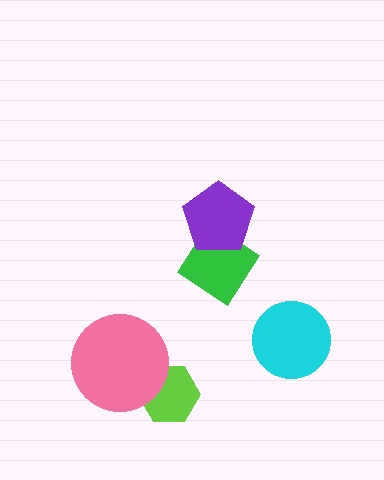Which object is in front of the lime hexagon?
The pink circle is in front of the lime hexagon.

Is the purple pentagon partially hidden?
No, no other shape covers it.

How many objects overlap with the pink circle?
1 object overlaps with the pink circle.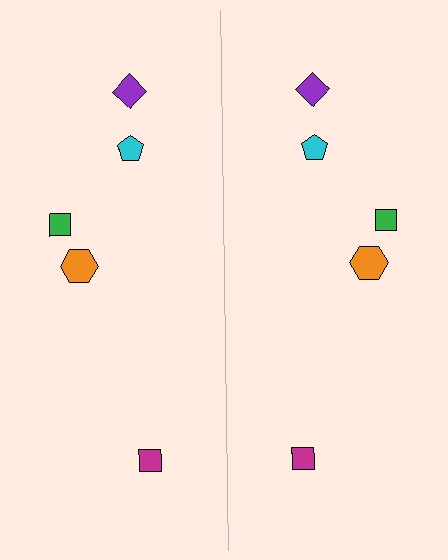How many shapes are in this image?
There are 10 shapes in this image.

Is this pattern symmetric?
Yes, this pattern has bilateral (reflection) symmetry.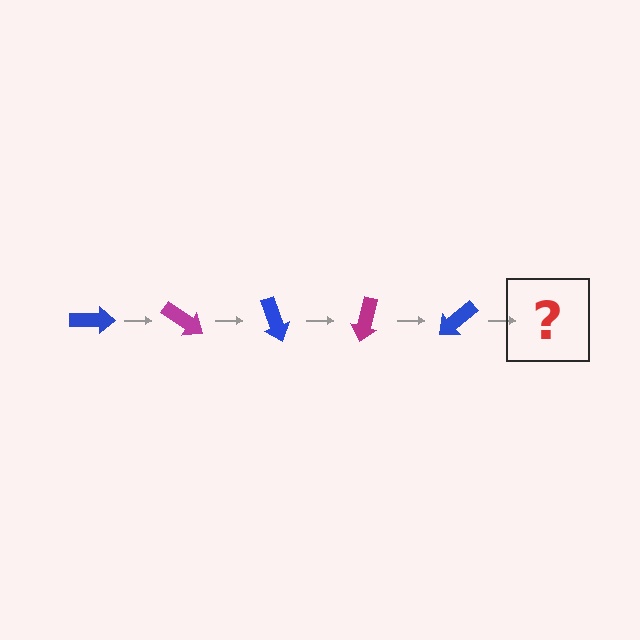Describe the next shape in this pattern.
It should be a magenta arrow, rotated 175 degrees from the start.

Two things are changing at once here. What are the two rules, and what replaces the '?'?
The two rules are that it rotates 35 degrees each step and the color cycles through blue and magenta. The '?' should be a magenta arrow, rotated 175 degrees from the start.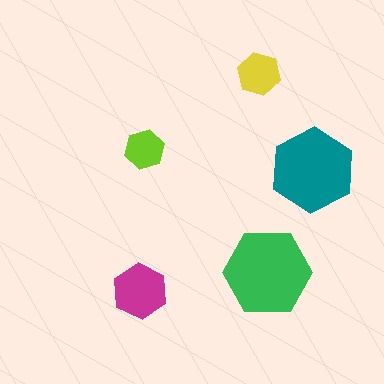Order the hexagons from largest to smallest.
the green one, the teal one, the magenta one, the yellow one, the lime one.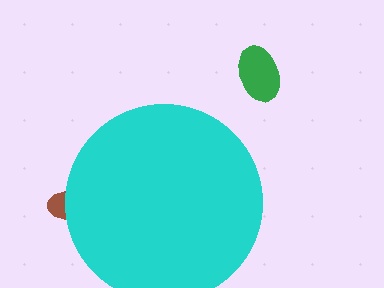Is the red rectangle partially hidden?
Yes, the red rectangle is partially hidden behind the cyan circle.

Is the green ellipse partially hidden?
No, the green ellipse is fully visible.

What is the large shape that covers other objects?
A cyan circle.